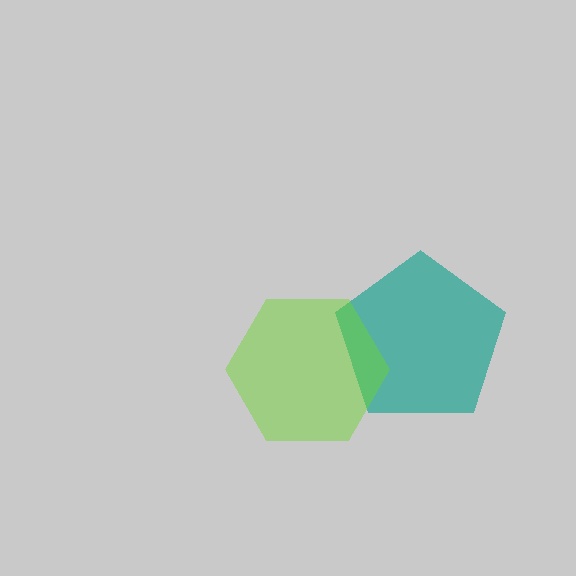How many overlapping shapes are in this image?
There are 2 overlapping shapes in the image.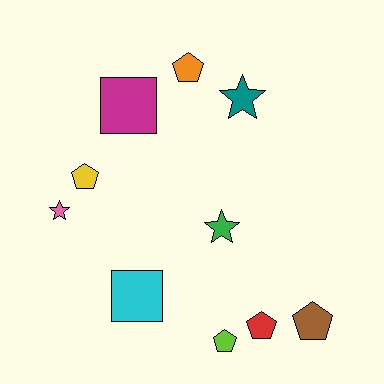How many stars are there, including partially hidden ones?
There are 3 stars.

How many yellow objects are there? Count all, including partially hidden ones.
There is 1 yellow object.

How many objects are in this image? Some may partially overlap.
There are 10 objects.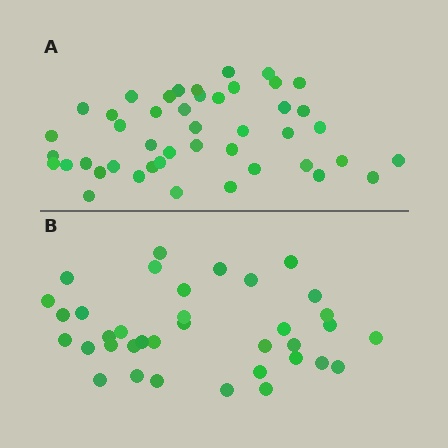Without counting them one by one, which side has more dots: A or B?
Region A (the top region) has more dots.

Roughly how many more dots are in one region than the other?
Region A has roughly 8 or so more dots than region B.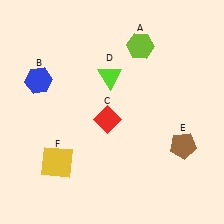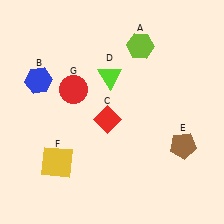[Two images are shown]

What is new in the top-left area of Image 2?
A red circle (G) was added in the top-left area of Image 2.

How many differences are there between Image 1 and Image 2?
There is 1 difference between the two images.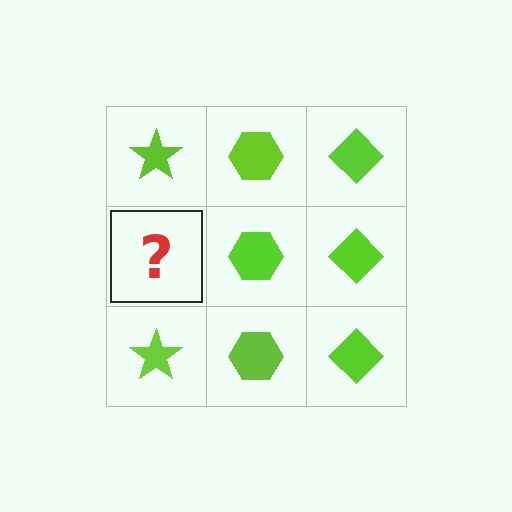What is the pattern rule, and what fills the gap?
The rule is that each column has a consistent shape. The gap should be filled with a lime star.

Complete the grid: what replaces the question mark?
The question mark should be replaced with a lime star.